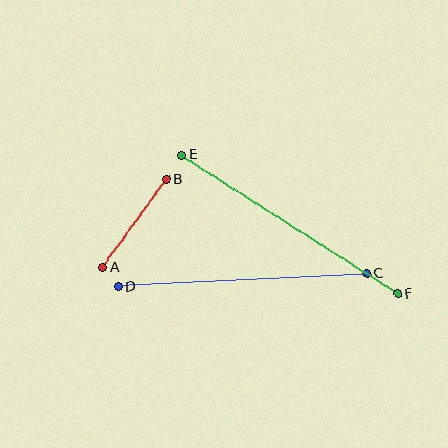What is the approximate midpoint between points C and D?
The midpoint is at approximately (242, 280) pixels.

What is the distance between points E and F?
The distance is approximately 257 pixels.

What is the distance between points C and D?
The distance is approximately 249 pixels.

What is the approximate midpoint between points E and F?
The midpoint is at approximately (289, 225) pixels.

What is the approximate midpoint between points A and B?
The midpoint is at approximately (134, 224) pixels.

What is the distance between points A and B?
The distance is approximately 109 pixels.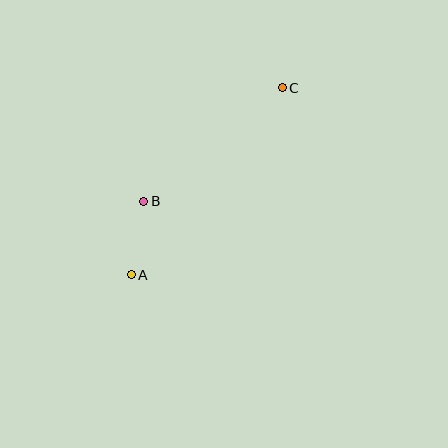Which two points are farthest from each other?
Points A and C are farthest from each other.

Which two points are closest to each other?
Points A and B are closest to each other.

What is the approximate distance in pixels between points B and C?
The distance between B and C is approximately 179 pixels.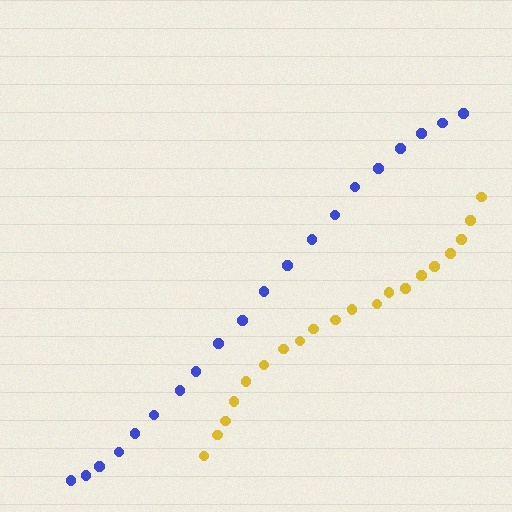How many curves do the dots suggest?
There are 2 distinct paths.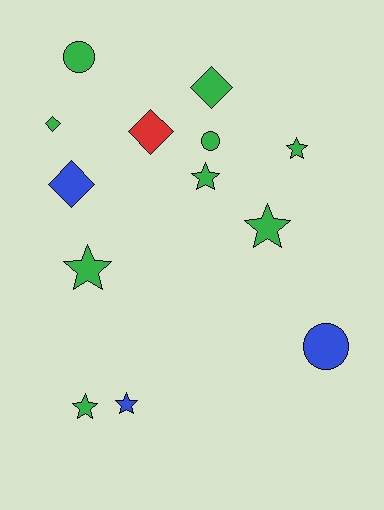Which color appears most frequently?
Green, with 9 objects.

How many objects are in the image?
There are 13 objects.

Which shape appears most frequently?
Star, with 6 objects.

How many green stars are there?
There are 5 green stars.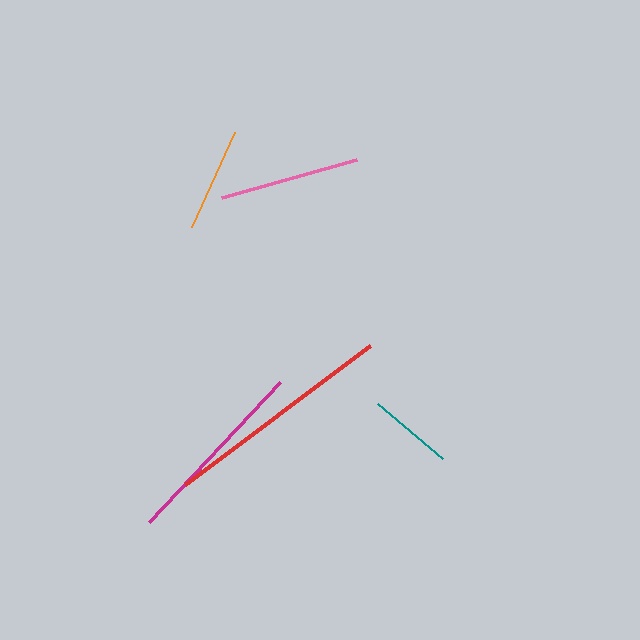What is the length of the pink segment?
The pink segment is approximately 140 pixels long.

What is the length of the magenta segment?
The magenta segment is approximately 192 pixels long.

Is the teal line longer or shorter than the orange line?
The orange line is longer than the teal line.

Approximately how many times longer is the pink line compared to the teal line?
The pink line is approximately 1.7 times the length of the teal line.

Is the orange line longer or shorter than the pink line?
The pink line is longer than the orange line.